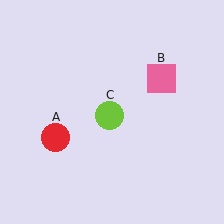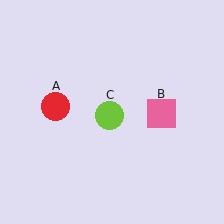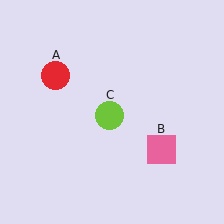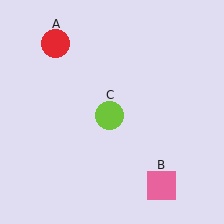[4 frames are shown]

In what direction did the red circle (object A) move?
The red circle (object A) moved up.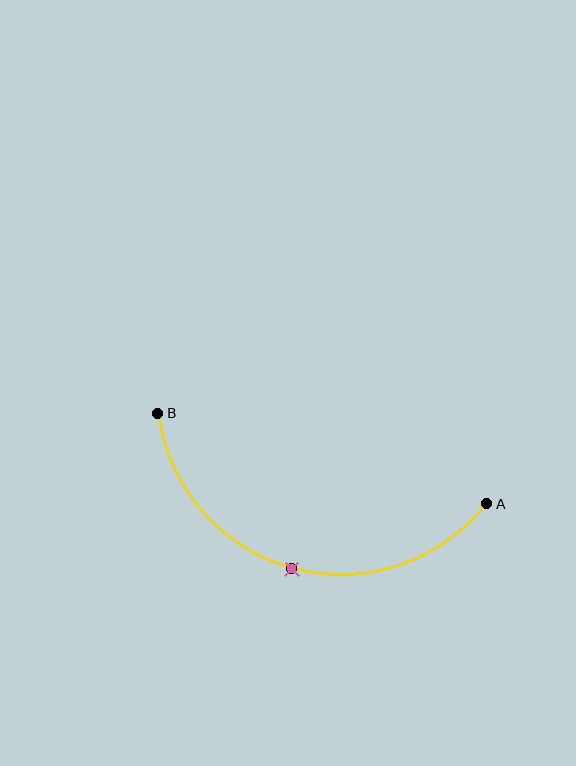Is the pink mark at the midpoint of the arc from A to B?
Yes. The pink mark lies on the arc at equal arc-length from both A and B — it is the arc midpoint.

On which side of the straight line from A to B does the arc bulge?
The arc bulges below the straight line connecting A and B.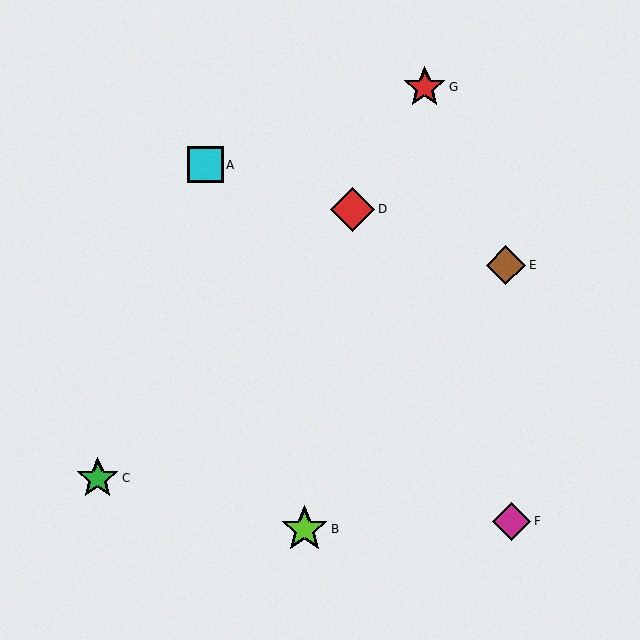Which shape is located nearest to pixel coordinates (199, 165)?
The cyan square (labeled A) at (205, 165) is nearest to that location.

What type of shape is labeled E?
Shape E is a brown diamond.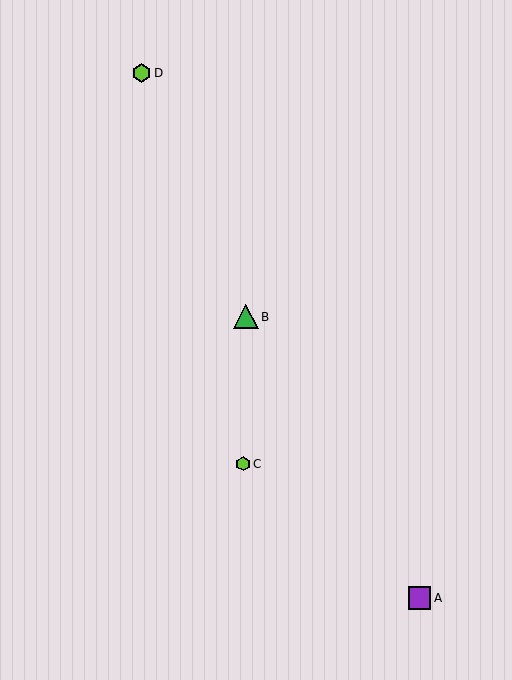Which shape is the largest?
The green triangle (labeled B) is the largest.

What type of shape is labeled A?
Shape A is a purple square.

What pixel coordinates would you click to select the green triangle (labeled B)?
Click at (246, 317) to select the green triangle B.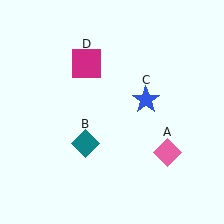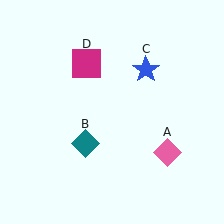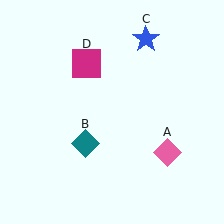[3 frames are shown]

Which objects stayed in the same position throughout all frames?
Pink diamond (object A) and teal diamond (object B) and magenta square (object D) remained stationary.